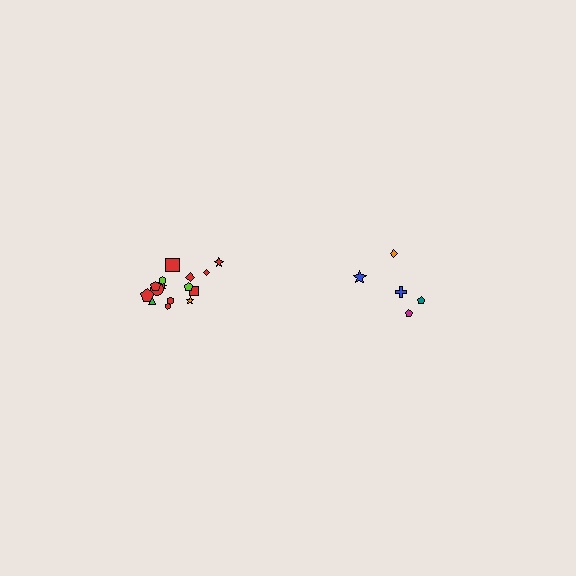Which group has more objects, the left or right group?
The left group.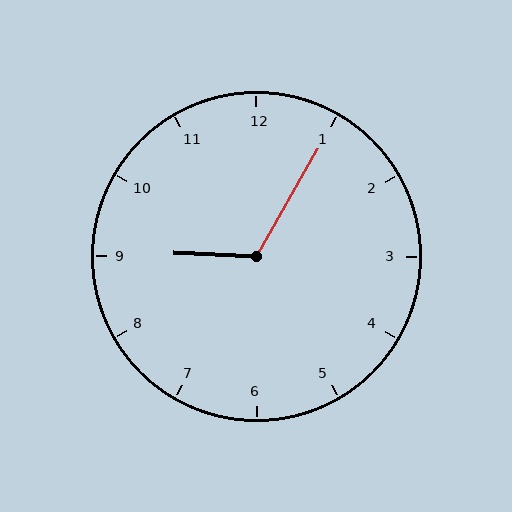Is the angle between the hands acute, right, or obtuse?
It is obtuse.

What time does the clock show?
9:05.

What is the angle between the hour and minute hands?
Approximately 118 degrees.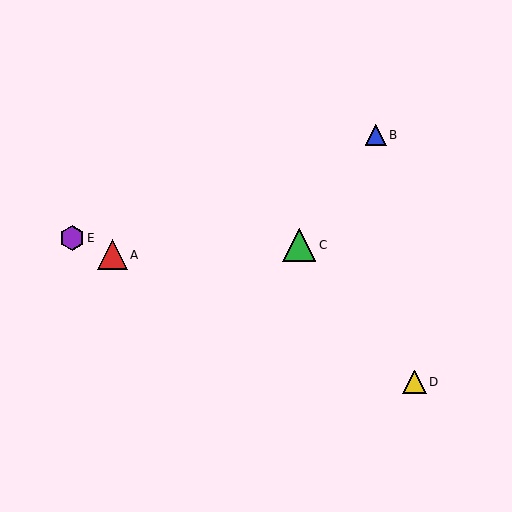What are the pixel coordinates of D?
Object D is at (415, 382).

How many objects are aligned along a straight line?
3 objects (A, D, E) are aligned along a straight line.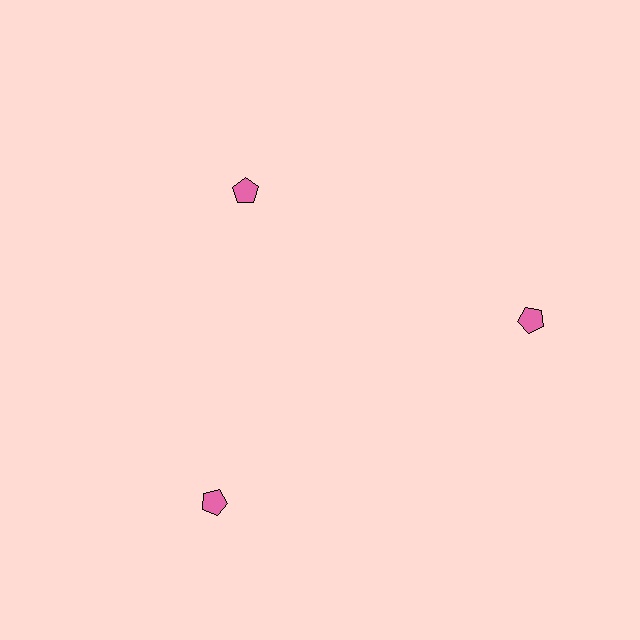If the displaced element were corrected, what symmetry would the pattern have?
It would have 3-fold rotational symmetry — the pattern would map onto itself every 120 degrees.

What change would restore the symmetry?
The symmetry would be restored by moving it outward, back onto the ring so that all 3 pentagons sit at equal angles and equal distance from the center.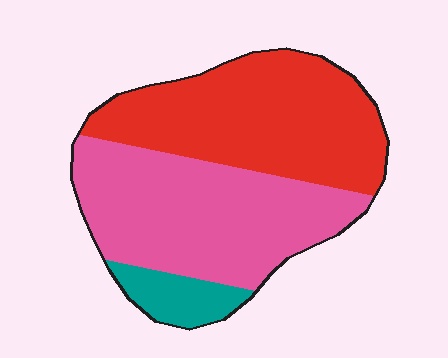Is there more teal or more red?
Red.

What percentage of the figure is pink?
Pink covers around 45% of the figure.